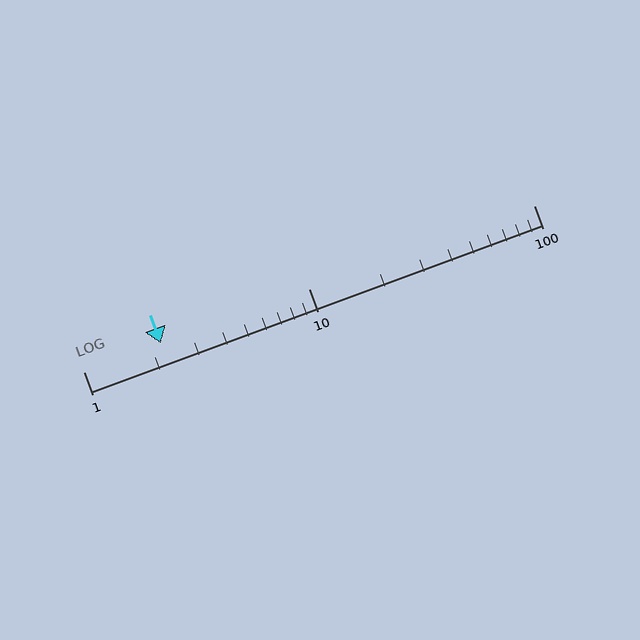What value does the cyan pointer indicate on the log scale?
The pointer indicates approximately 2.2.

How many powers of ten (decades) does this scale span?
The scale spans 2 decades, from 1 to 100.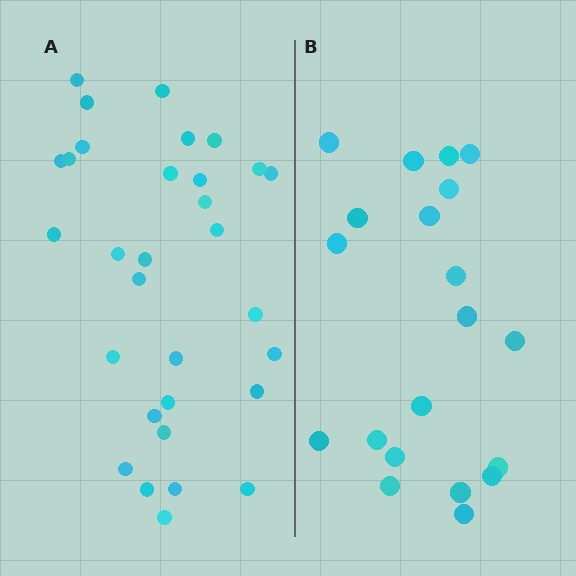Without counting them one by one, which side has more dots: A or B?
Region A (the left region) has more dots.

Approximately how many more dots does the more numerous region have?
Region A has roughly 12 or so more dots than region B.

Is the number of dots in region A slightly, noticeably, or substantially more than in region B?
Region A has substantially more. The ratio is roughly 1.6 to 1.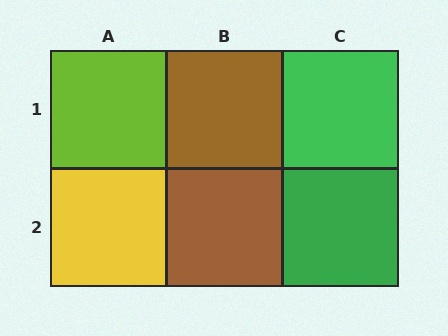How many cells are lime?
1 cell is lime.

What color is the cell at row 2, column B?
Brown.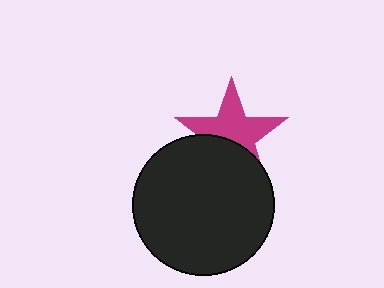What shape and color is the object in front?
The object in front is a black circle.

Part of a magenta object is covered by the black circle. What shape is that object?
It is a star.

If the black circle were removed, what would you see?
You would see the complete magenta star.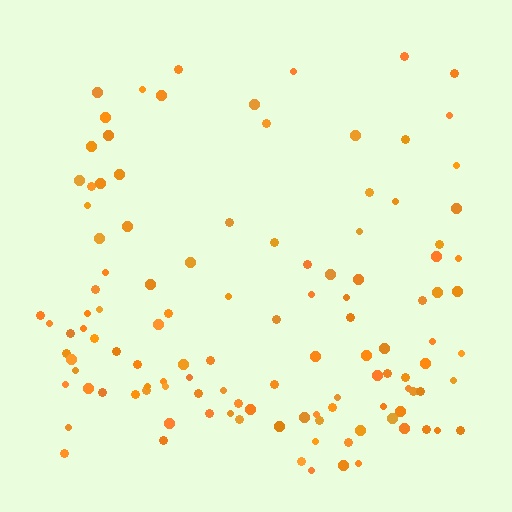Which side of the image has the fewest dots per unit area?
The top.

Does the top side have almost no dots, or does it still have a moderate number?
Still a moderate number, just noticeably fewer than the bottom.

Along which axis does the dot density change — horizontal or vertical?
Vertical.